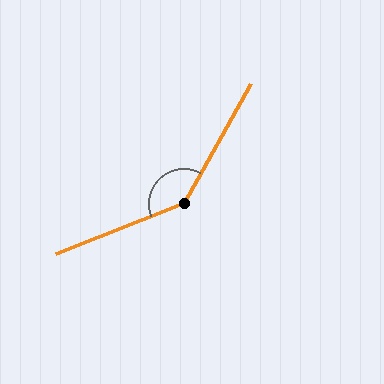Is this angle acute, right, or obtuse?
It is obtuse.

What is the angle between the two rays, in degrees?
Approximately 141 degrees.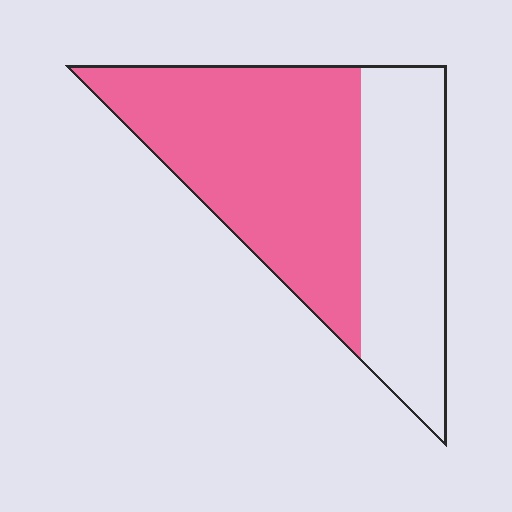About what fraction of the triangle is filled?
About three fifths (3/5).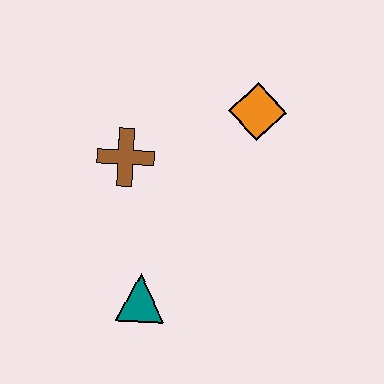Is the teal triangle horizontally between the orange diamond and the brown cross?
Yes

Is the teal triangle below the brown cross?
Yes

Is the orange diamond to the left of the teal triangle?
No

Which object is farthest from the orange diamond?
The teal triangle is farthest from the orange diamond.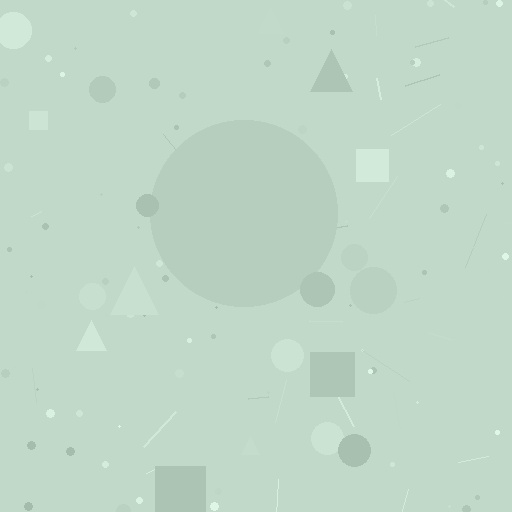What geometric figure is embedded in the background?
A circle is embedded in the background.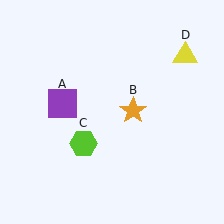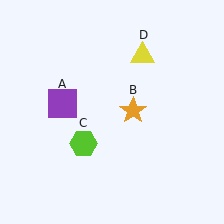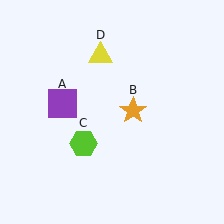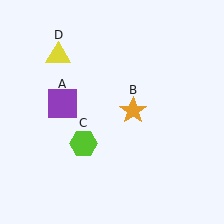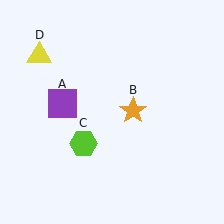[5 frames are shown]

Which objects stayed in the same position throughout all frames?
Purple square (object A) and orange star (object B) and lime hexagon (object C) remained stationary.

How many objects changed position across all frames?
1 object changed position: yellow triangle (object D).